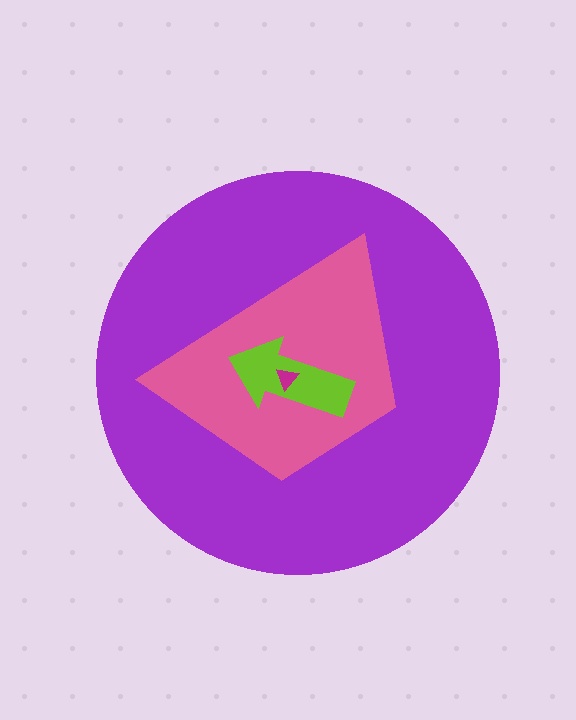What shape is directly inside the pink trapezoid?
The lime arrow.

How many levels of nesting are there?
4.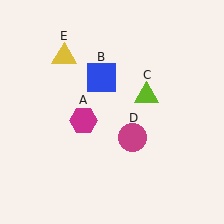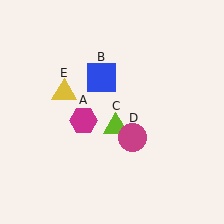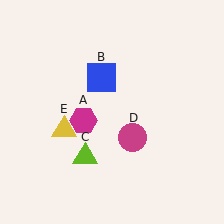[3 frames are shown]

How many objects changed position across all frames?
2 objects changed position: lime triangle (object C), yellow triangle (object E).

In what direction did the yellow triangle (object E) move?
The yellow triangle (object E) moved down.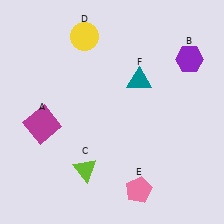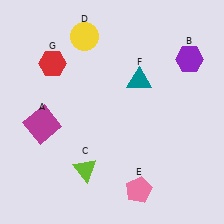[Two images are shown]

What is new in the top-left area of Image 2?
A red hexagon (G) was added in the top-left area of Image 2.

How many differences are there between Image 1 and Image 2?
There is 1 difference between the two images.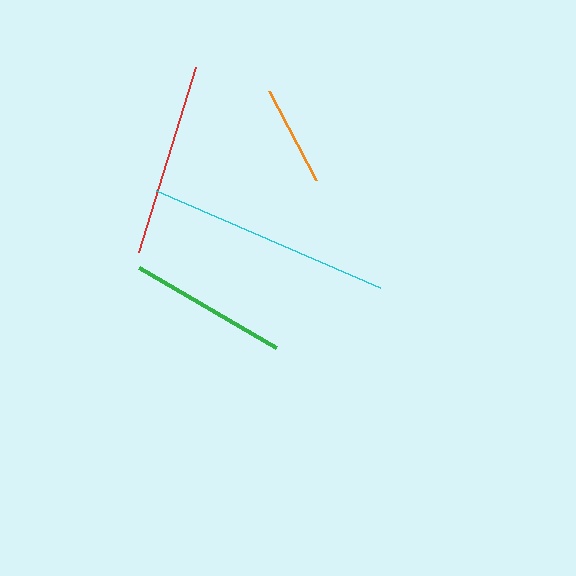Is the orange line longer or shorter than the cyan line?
The cyan line is longer than the orange line.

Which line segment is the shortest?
The orange line is the shortest at approximately 101 pixels.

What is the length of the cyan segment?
The cyan segment is approximately 243 pixels long.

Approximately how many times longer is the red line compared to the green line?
The red line is approximately 1.2 times the length of the green line.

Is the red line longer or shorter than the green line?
The red line is longer than the green line.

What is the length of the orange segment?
The orange segment is approximately 101 pixels long.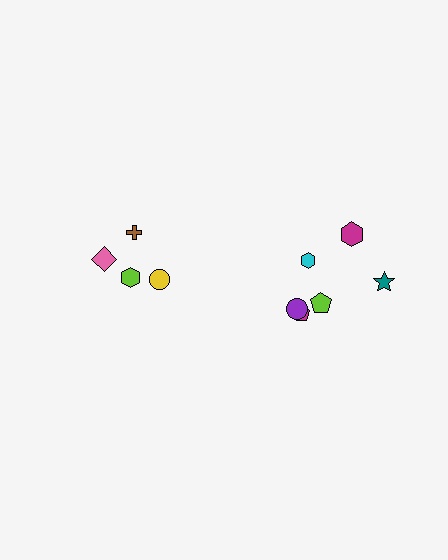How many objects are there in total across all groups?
There are 10 objects.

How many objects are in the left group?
There are 4 objects.